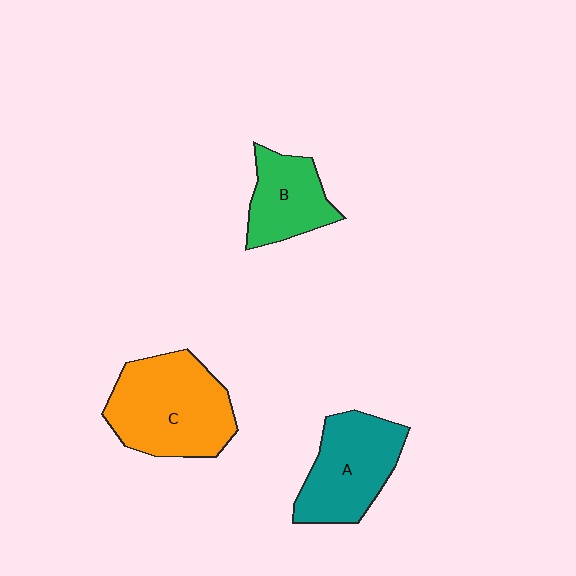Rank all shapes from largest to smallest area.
From largest to smallest: C (orange), A (teal), B (green).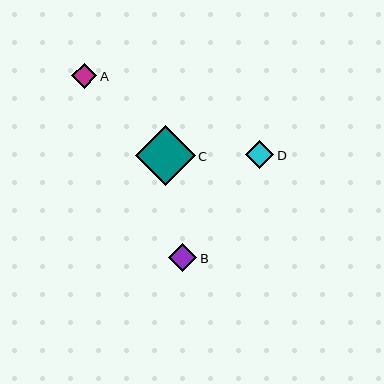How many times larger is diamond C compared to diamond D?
Diamond C is approximately 2.1 times the size of diamond D.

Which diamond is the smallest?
Diamond A is the smallest with a size of approximately 25 pixels.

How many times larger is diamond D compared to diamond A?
Diamond D is approximately 1.1 times the size of diamond A.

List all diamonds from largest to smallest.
From largest to smallest: C, B, D, A.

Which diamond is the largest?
Diamond C is the largest with a size of approximately 60 pixels.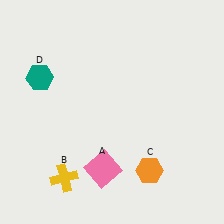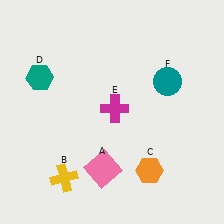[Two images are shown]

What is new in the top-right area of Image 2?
A magenta cross (E) was added in the top-right area of Image 2.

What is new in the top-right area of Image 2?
A teal circle (F) was added in the top-right area of Image 2.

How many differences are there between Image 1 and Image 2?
There are 2 differences between the two images.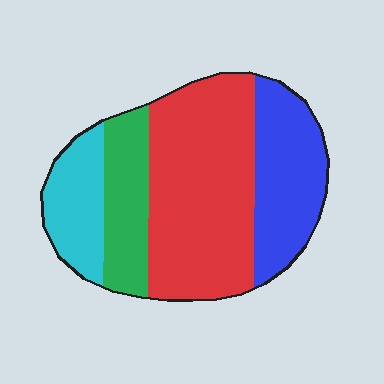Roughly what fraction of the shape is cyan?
Cyan takes up about one sixth (1/6) of the shape.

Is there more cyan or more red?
Red.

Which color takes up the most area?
Red, at roughly 45%.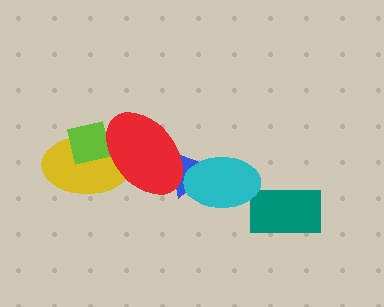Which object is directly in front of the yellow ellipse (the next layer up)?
The lime square is directly in front of the yellow ellipse.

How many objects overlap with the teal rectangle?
0 objects overlap with the teal rectangle.